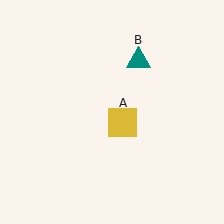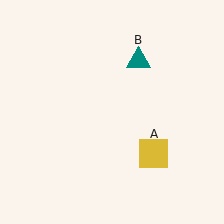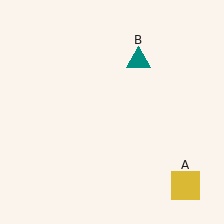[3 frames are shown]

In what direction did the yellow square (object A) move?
The yellow square (object A) moved down and to the right.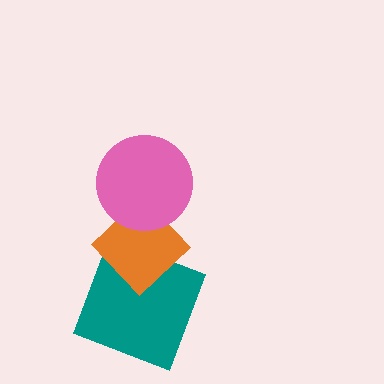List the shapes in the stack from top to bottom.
From top to bottom: the pink circle, the orange diamond, the teal square.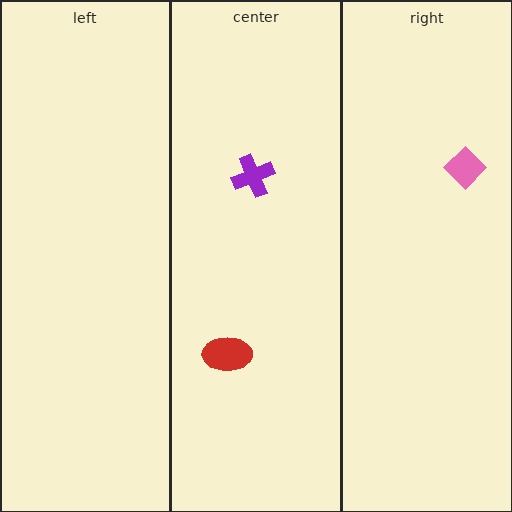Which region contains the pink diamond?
The right region.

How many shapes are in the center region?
2.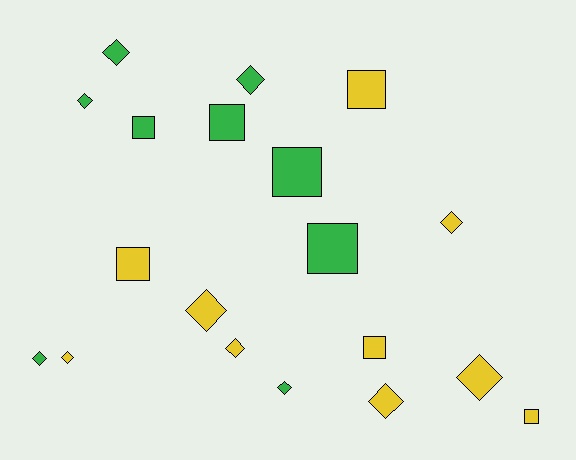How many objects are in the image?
There are 19 objects.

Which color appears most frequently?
Yellow, with 10 objects.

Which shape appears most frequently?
Diamond, with 11 objects.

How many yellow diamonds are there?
There are 6 yellow diamonds.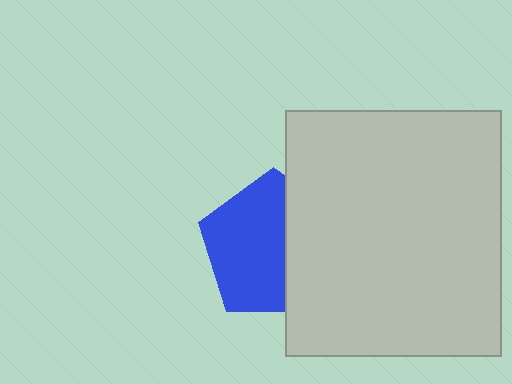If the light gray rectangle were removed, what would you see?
You would see the complete blue pentagon.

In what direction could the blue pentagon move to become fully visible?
The blue pentagon could move left. That would shift it out from behind the light gray rectangle entirely.